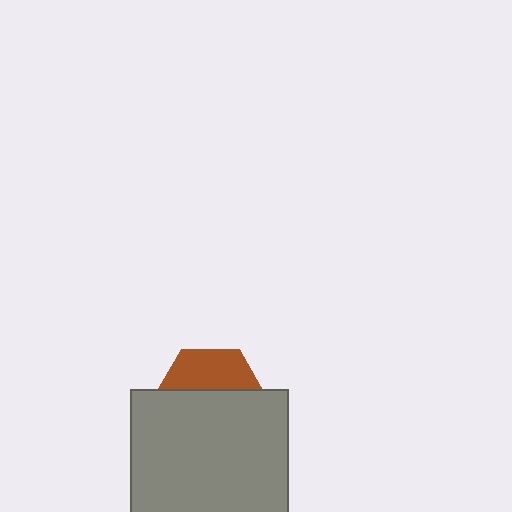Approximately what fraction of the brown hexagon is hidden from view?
Roughly 63% of the brown hexagon is hidden behind the gray square.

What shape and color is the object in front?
The object in front is a gray square.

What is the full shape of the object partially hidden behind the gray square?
The partially hidden object is a brown hexagon.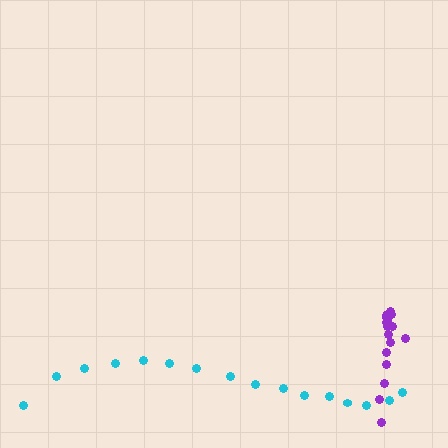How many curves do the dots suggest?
There are 2 distinct paths.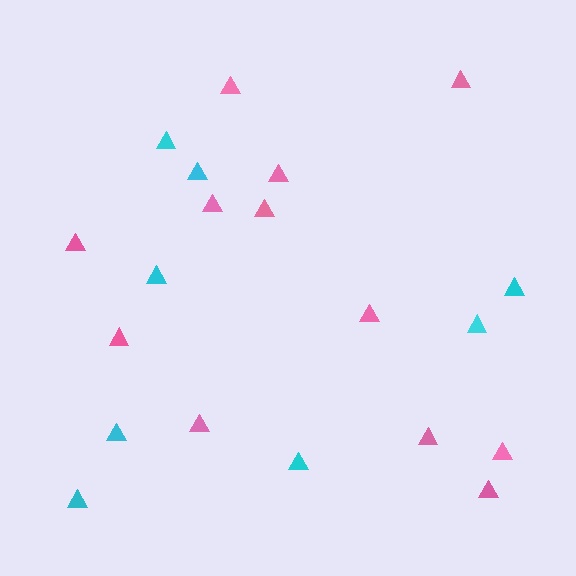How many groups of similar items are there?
There are 2 groups: one group of pink triangles (12) and one group of cyan triangles (8).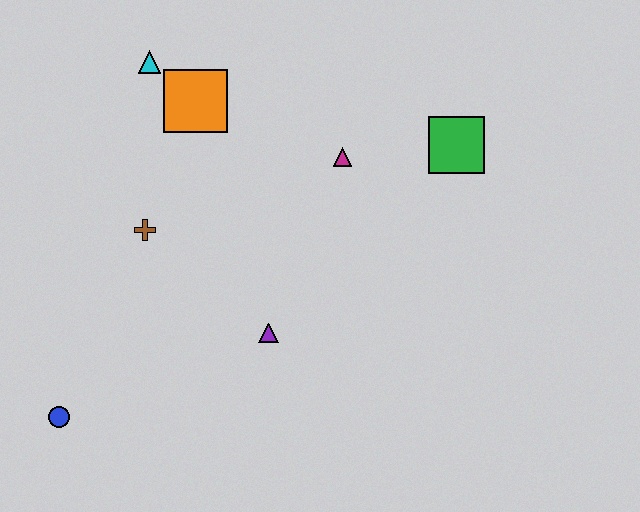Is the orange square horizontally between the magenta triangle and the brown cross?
Yes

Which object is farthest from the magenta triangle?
The blue circle is farthest from the magenta triangle.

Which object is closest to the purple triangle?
The brown cross is closest to the purple triangle.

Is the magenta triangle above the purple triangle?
Yes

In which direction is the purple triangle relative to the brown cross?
The purple triangle is to the right of the brown cross.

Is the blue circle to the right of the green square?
No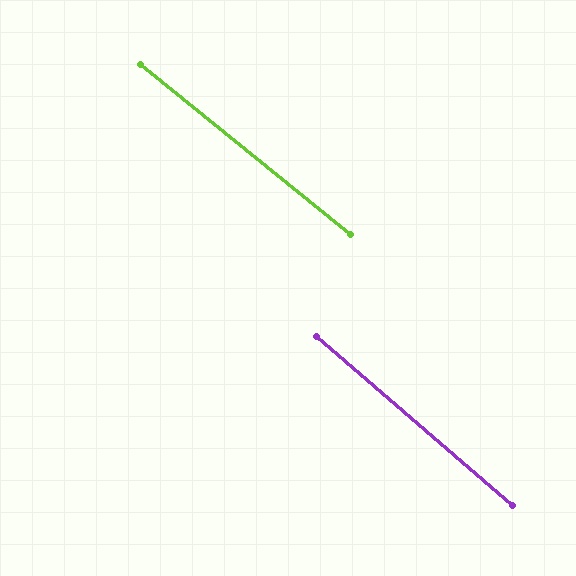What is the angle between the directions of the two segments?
Approximately 2 degrees.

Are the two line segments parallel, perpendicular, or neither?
Parallel — their directions differ by only 1.8°.